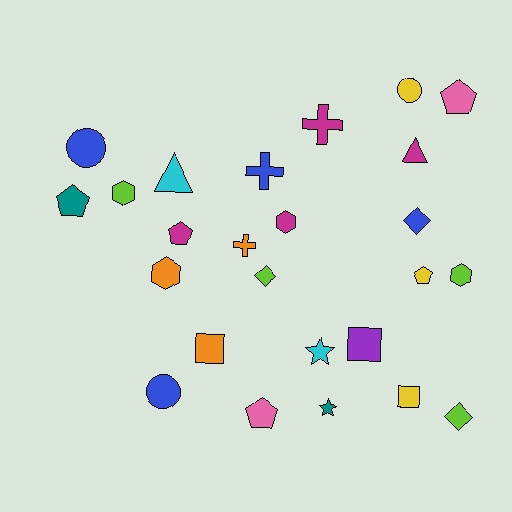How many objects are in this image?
There are 25 objects.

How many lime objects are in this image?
There are 4 lime objects.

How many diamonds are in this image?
There are 3 diamonds.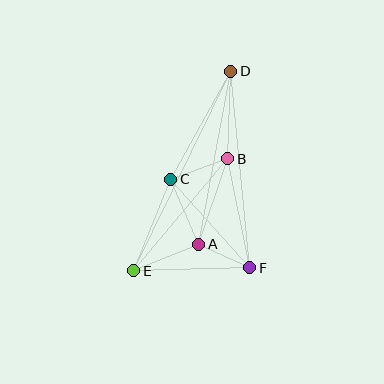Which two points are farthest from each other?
Points D and E are farthest from each other.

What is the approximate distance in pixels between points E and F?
The distance between E and F is approximately 117 pixels.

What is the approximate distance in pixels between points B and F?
The distance between B and F is approximately 111 pixels.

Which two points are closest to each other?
Points A and F are closest to each other.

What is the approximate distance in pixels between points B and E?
The distance between B and E is approximately 147 pixels.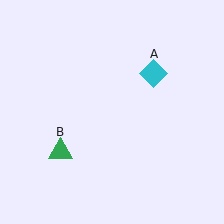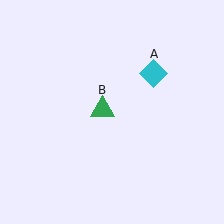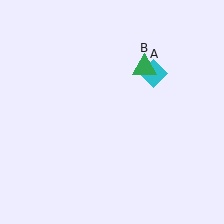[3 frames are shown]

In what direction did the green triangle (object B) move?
The green triangle (object B) moved up and to the right.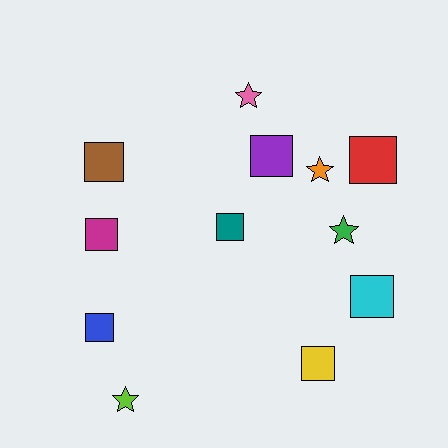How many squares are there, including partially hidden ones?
There are 8 squares.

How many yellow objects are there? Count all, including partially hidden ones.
There is 1 yellow object.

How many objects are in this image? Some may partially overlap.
There are 12 objects.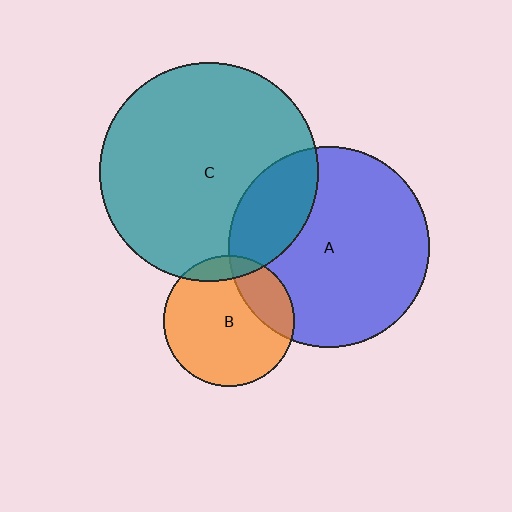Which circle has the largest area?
Circle C (teal).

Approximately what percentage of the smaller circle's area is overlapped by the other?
Approximately 20%.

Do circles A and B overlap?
Yes.